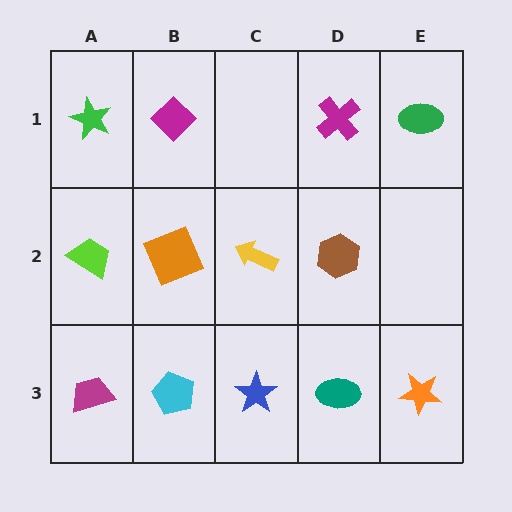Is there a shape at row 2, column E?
No, that cell is empty.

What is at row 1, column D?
A magenta cross.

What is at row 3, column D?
A teal ellipse.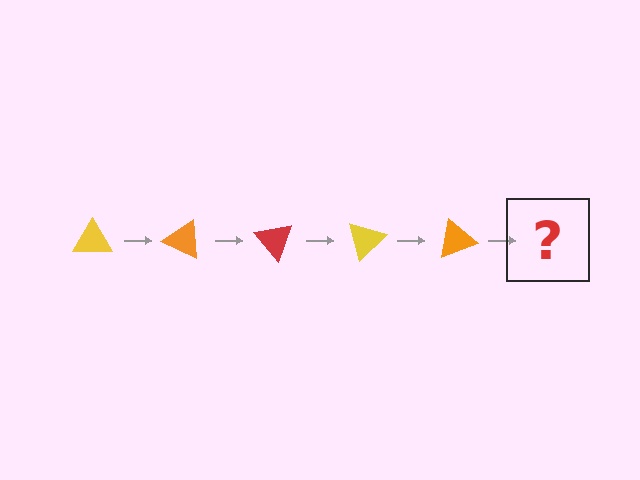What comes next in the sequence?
The next element should be a red triangle, rotated 125 degrees from the start.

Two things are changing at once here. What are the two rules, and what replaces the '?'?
The two rules are that it rotates 25 degrees each step and the color cycles through yellow, orange, and red. The '?' should be a red triangle, rotated 125 degrees from the start.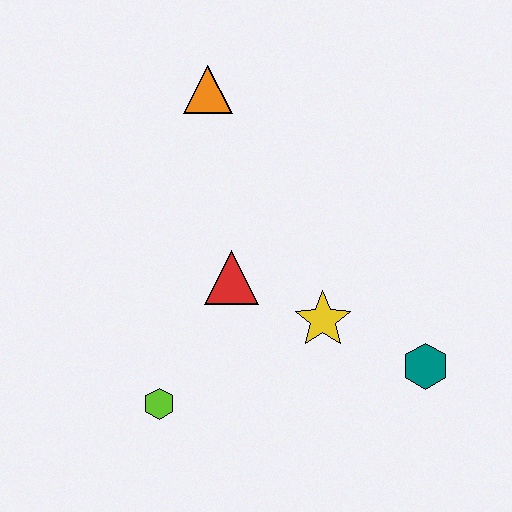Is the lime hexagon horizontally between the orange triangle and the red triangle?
No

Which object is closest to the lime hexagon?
The red triangle is closest to the lime hexagon.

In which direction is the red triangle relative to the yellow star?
The red triangle is to the left of the yellow star.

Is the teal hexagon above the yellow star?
No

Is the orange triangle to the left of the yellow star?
Yes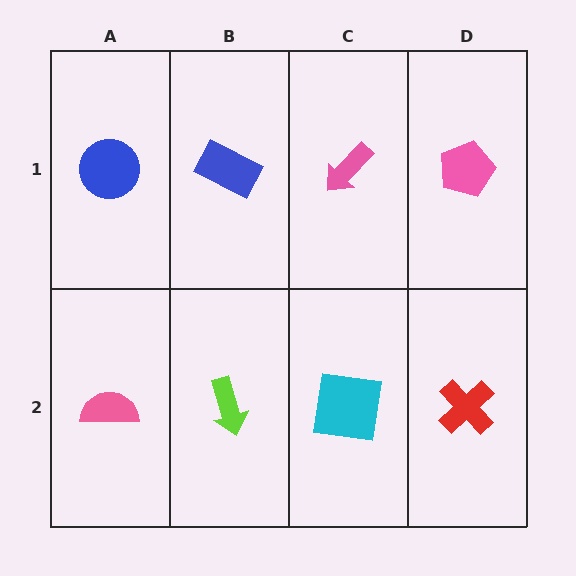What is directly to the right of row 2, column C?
A red cross.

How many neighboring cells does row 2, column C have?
3.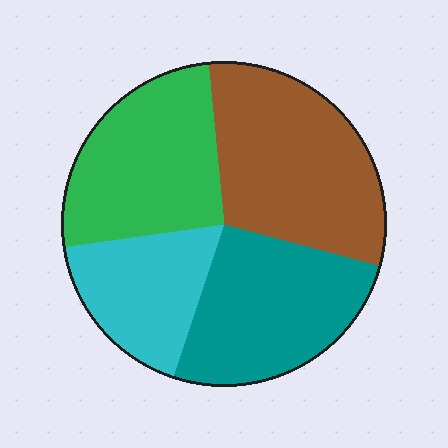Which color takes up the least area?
Cyan, at roughly 20%.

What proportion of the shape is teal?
Teal covers about 25% of the shape.